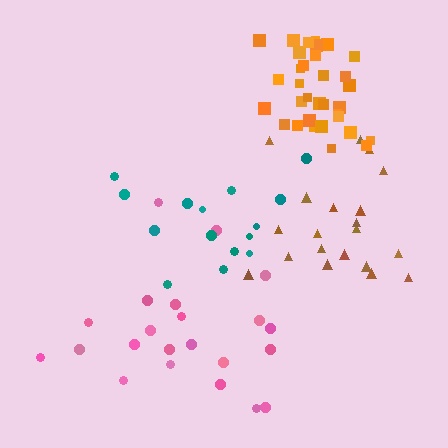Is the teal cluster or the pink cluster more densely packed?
Teal.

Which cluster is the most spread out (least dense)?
Pink.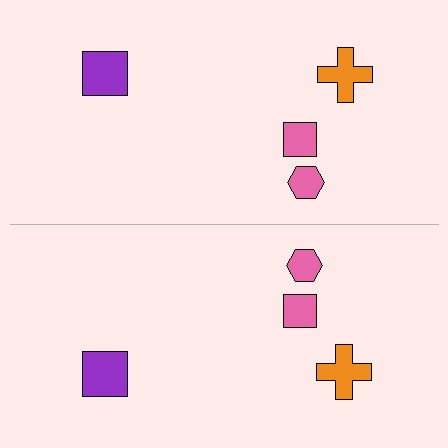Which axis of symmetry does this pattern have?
The pattern has a horizontal axis of symmetry running through the center of the image.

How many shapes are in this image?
There are 8 shapes in this image.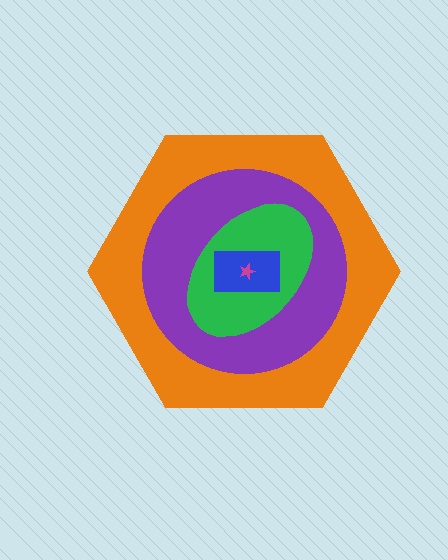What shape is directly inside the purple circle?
The green ellipse.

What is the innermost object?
The magenta star.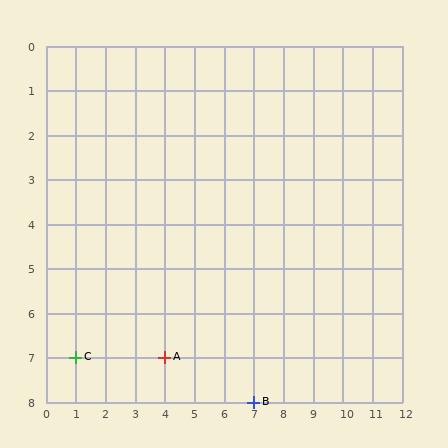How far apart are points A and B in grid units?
Points A and B are 3 columns and 1 row apart (about 3.2 grid units diagonally).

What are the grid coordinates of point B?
Point B is at grid coordinates (7, 8).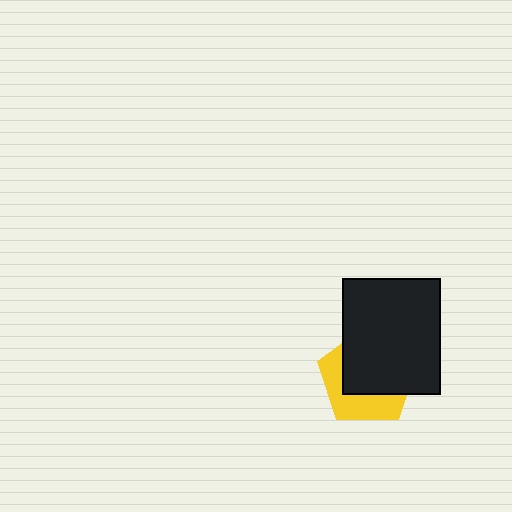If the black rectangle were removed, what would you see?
You would see the complete yellow pentagon.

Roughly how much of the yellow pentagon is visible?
A small part of it is visible (roughly 39%).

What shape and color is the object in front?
The object in front is a black rectangle.